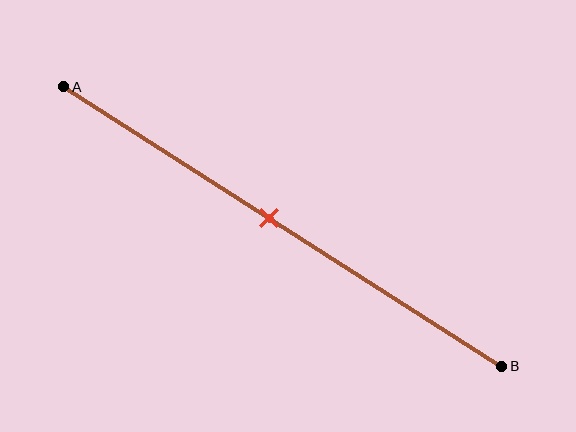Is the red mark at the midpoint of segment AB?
Yes, the mark is approximately at the midpoint.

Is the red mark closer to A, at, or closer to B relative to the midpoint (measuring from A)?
The red mark is approximately at the midpoint of segment AB.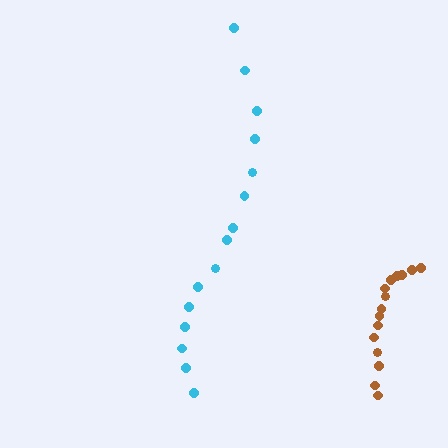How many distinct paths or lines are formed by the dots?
There are 2 distinct paths.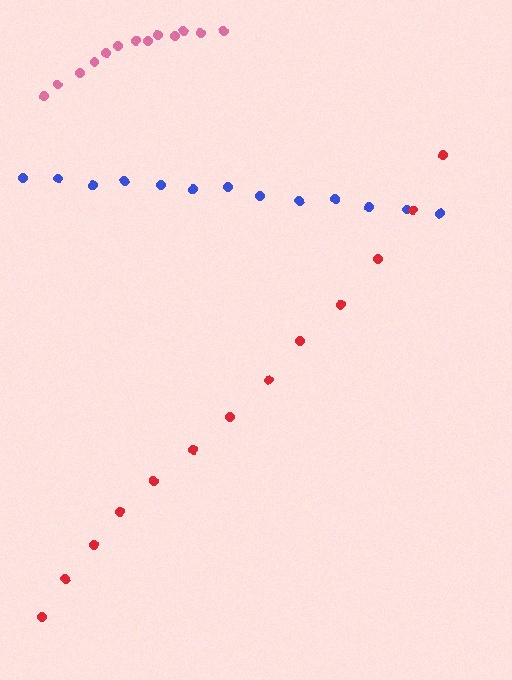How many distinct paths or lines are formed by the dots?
There are 3 distinct paths.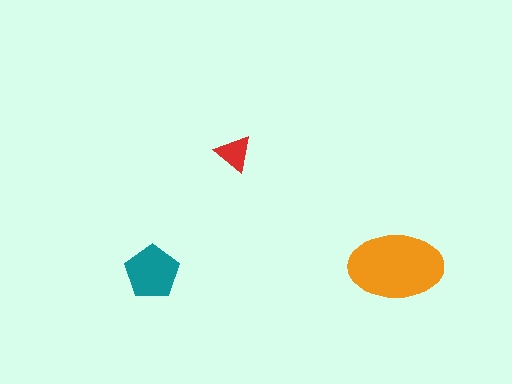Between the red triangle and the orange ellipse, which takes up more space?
The orange ellipse.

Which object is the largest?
The orange ellipse.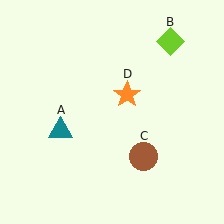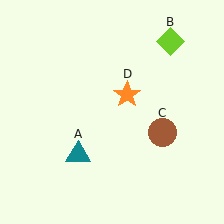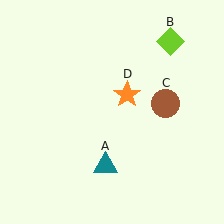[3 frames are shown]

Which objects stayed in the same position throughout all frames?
Lime diamond (object B) and orange star (object D) remained stationary.